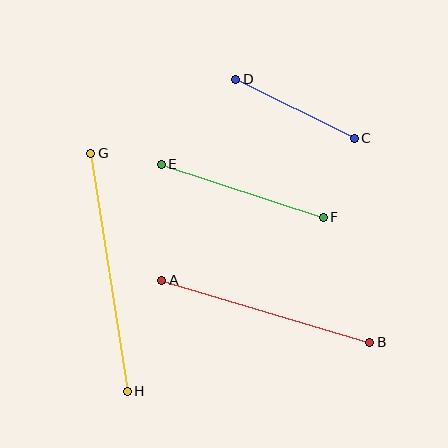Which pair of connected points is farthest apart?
Points G and H are farthest apart.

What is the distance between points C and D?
The distance is approximately 132 pixels.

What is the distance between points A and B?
The distance is approximately 217 pixels.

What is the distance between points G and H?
The distance is approximately 241 pixels.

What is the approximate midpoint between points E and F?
The midpoint is at approximately (242, 191) pixels.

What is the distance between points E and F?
The distance is approximately 170 pixels.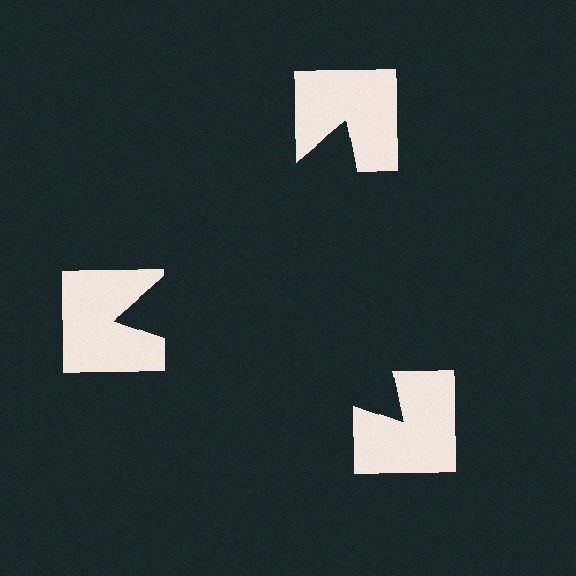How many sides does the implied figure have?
3 sides.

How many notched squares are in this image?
There are 3 — one at each vertex of the illusory triangle.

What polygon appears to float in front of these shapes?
An illusory triangle — its edges are inferred from the aligned wedge cuts in the notched squares, not physically drawn.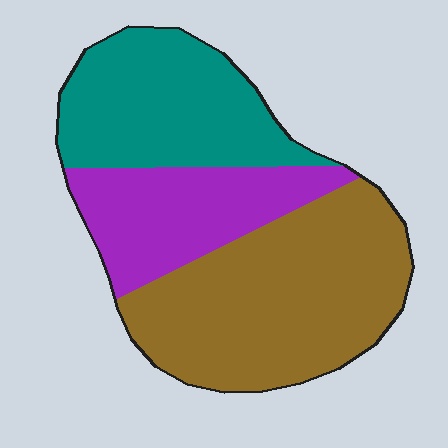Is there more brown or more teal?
Brown.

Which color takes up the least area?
Purple, at roughly 25%.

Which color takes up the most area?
Brown, at roughly 45%.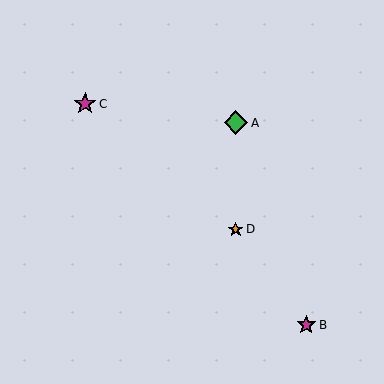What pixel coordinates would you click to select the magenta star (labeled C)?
Click at (85, 104) to select the magenta star C.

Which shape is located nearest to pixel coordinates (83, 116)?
The magenta star (labeled C) at (85, 104) is nearest to that location.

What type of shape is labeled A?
Shape A is a green diamond.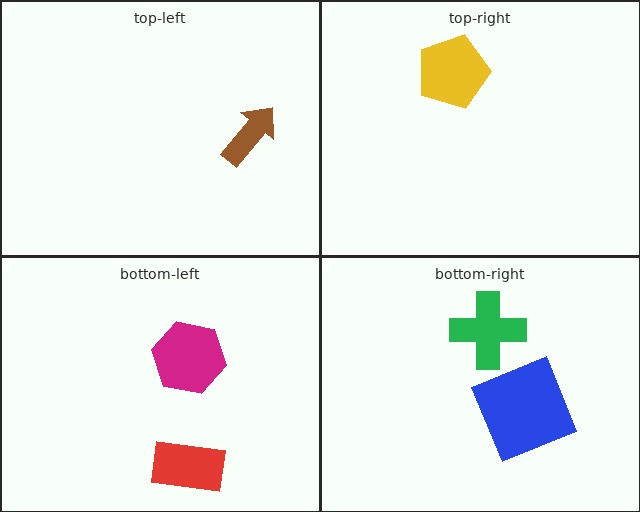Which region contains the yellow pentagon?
The top-right region.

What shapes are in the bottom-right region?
The blue square, the green cross.